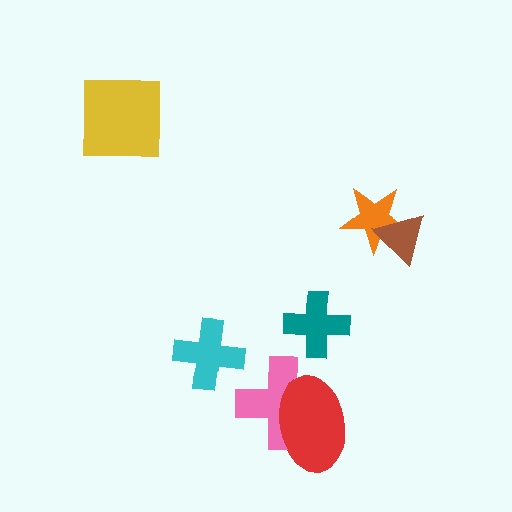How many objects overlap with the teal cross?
0 objects overlap with the teal cross.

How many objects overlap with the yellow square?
0 objects overlap with the yellow square.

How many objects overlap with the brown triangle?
1 object overlaps with the brown triangle.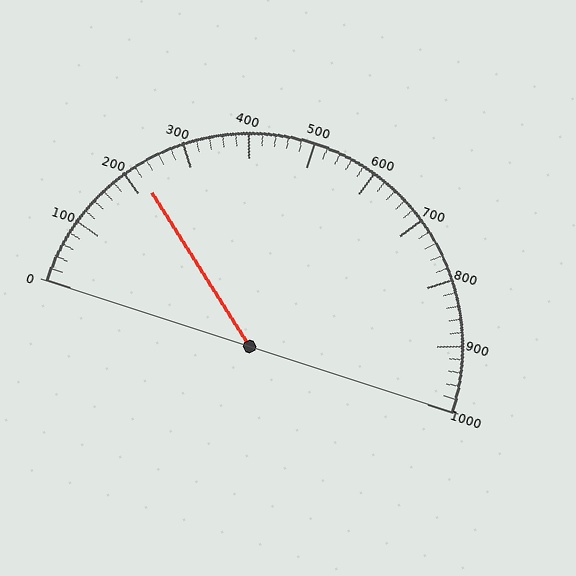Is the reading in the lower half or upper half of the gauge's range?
The reading is in the lower half of the range (0 to 1000).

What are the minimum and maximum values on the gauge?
The gauge ranges from 0 to 1000.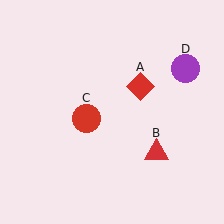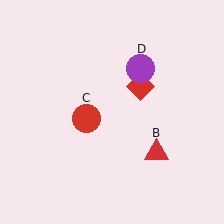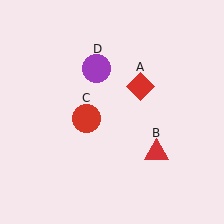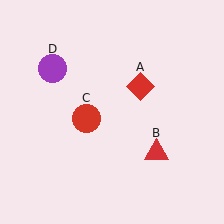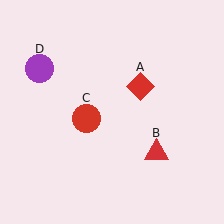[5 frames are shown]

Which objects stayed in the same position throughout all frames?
Red diamond (object A) and red triangle (object B) and red circle (object C) remained stationary.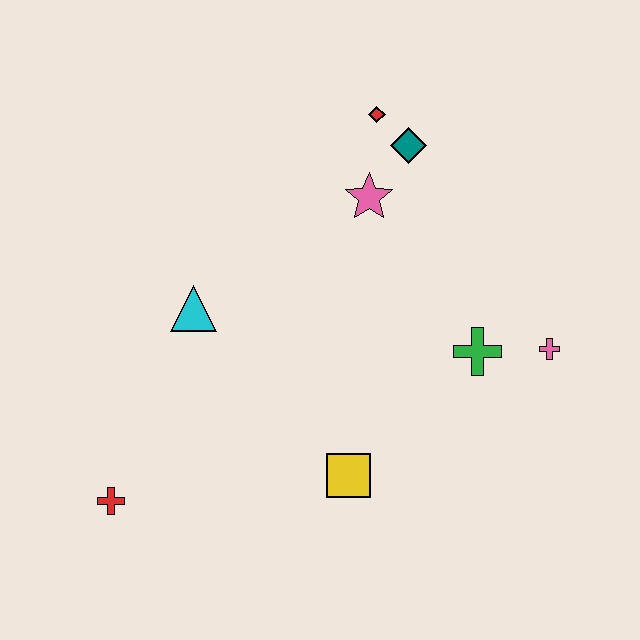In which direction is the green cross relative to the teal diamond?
The green cross is below the teal diamond.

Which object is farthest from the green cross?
The red cross is farthest from the green cross.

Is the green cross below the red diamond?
Yes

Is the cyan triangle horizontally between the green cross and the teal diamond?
No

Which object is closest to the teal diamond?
The red diamond is closest to the teal diamond.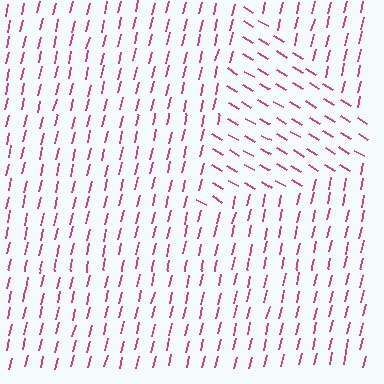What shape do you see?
I see a triangle.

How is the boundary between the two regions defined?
The boundary is defined purely by a change in line orientation (approximately 72 degrees difference). All lines are the same color and thickness.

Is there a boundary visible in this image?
Yes, there is a texture boundary formed by a change in line orientation.